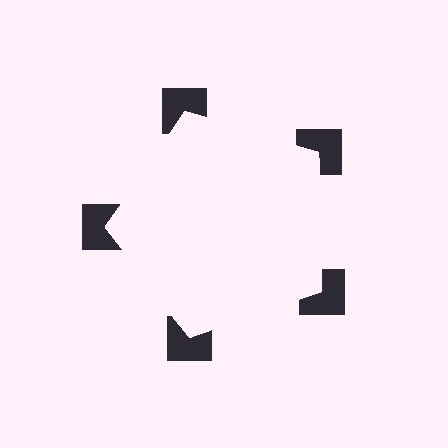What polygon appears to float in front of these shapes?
An illusory pentagon — its edges are inferred from the aligned wedge cuts in the notched squares, not physically drawn.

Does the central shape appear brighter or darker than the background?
It typically appears slightly brighter than the background, even though no actual brightness change is drawn.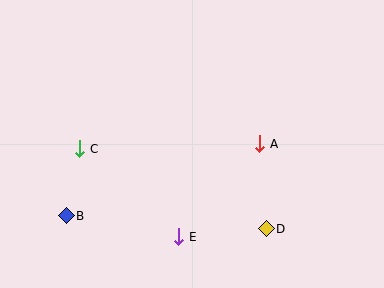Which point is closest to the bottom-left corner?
Point B is closest to the bottom-left corner.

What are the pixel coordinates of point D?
Point D is at (266, 229).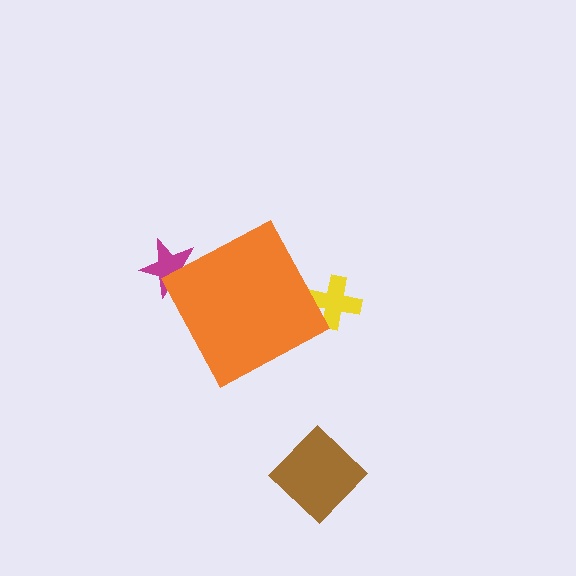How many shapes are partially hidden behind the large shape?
2 shapes are partially hidden.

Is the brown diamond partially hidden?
No, the brown diamond is fully visible.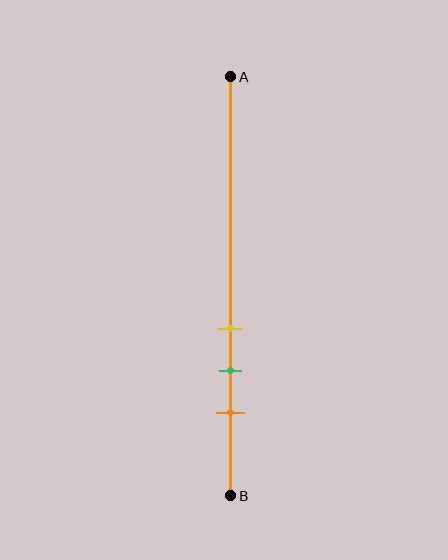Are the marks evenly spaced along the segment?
Yes, the marks are approximately evenly spaced.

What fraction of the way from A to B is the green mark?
The green mark is approximately 70% (0.7) of the way from A to B.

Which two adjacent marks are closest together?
The yellow and green marks are the closest adjacent pair.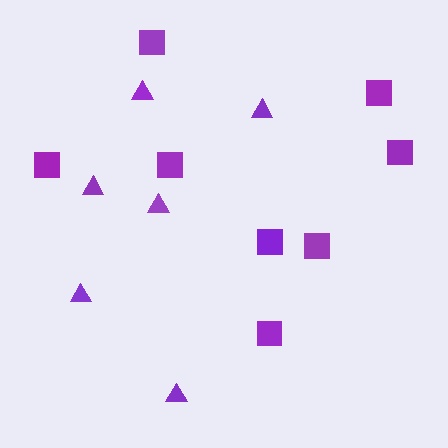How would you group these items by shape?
There are 2 groups: one group of squares (8) and one group of triangles (6).